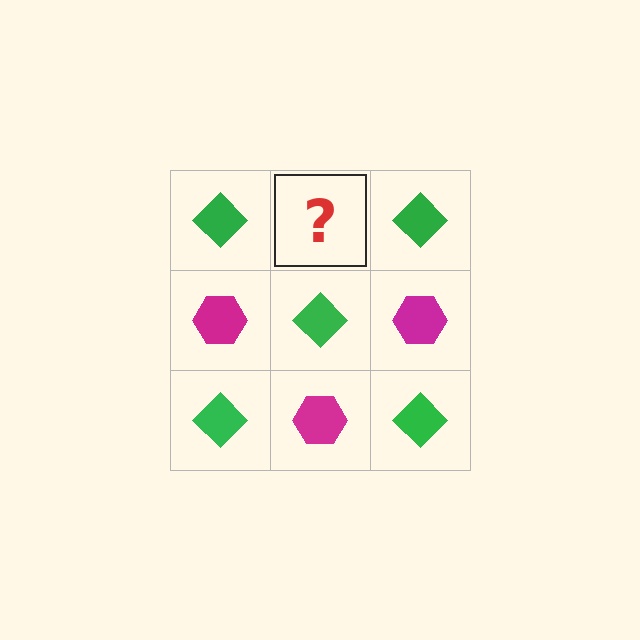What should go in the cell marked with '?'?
The missing cell should contain a magenta hexagon.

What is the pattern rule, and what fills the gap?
The rule is that it alternates green diamond and magenta hexagon in a checkerboard pattern. The gap should be filled with a magenta hexagon.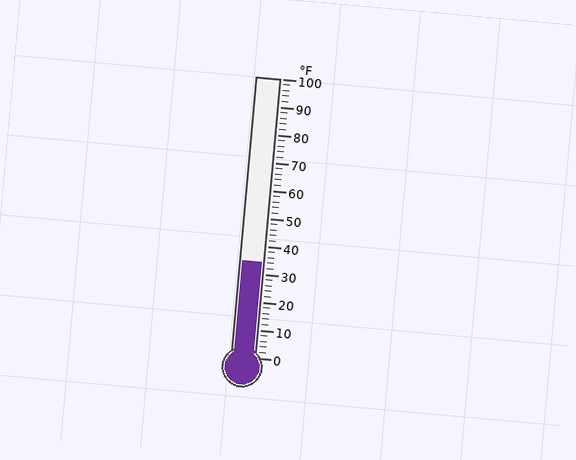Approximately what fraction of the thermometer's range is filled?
The thermometer is filled to approximately 35% of its range.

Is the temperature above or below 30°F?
The temperature is above 30°F.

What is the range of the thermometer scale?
The thermometer scale ranges from 0°F to 100°F.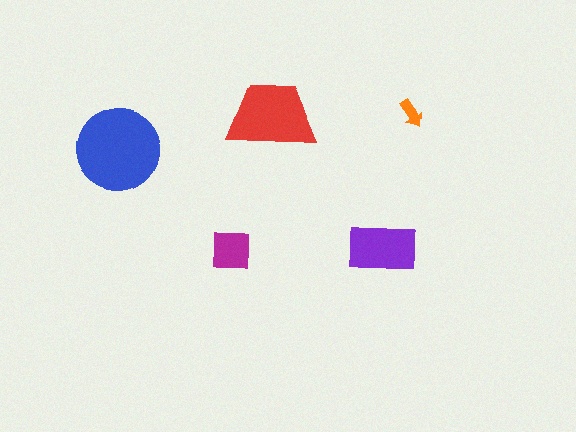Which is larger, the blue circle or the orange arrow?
The blue circle.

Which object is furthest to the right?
The orange arrow is rightmost.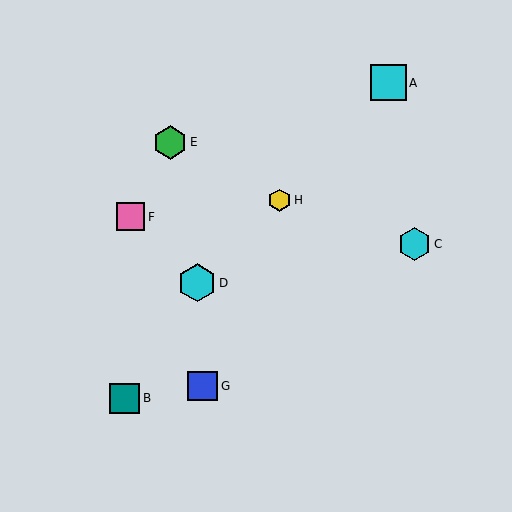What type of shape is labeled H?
Shape H is a yellow hexagon.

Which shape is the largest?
The cyan hexagon (labeled D) is the largest.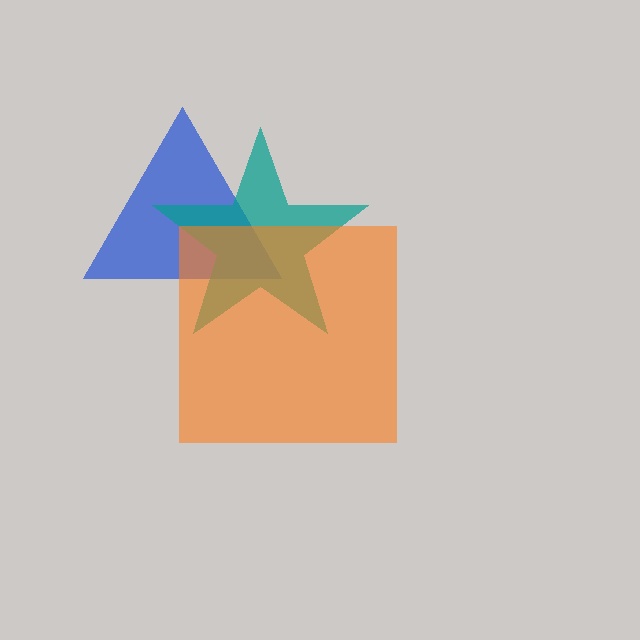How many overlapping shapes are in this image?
There are 3 overlapping shapes in the image.